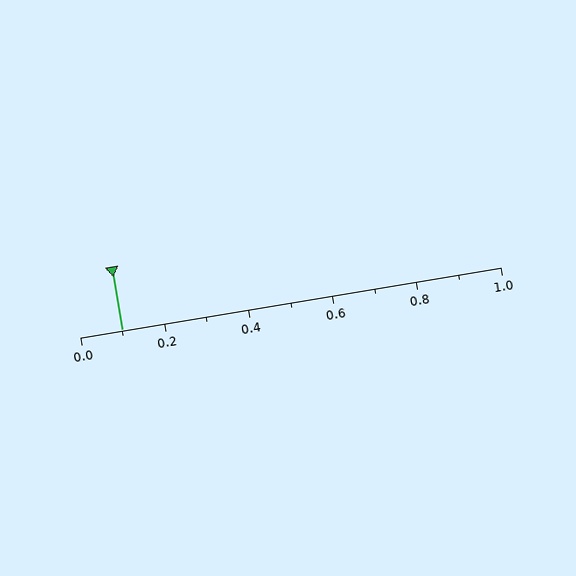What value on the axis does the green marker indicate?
The marker indicates approximately 0.1.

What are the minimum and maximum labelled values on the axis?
The axis runs from 0.0 to 1.0.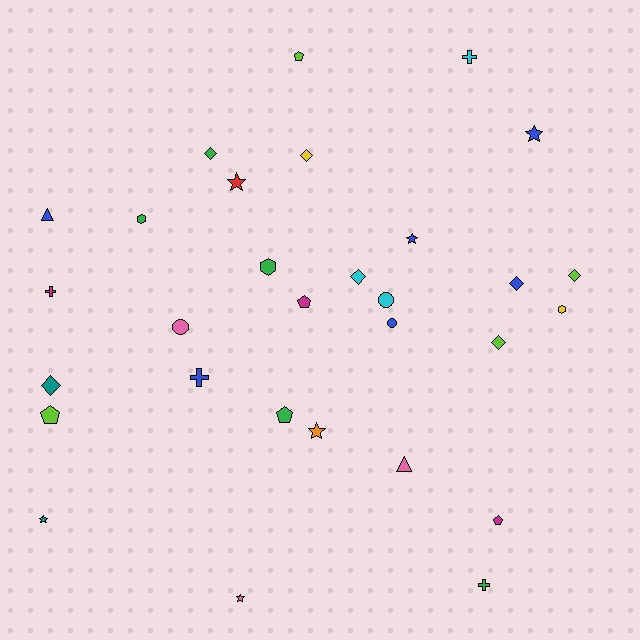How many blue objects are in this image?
There are 6 blue objects.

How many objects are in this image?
There are 30 objects.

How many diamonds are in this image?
There are 7 diamonds.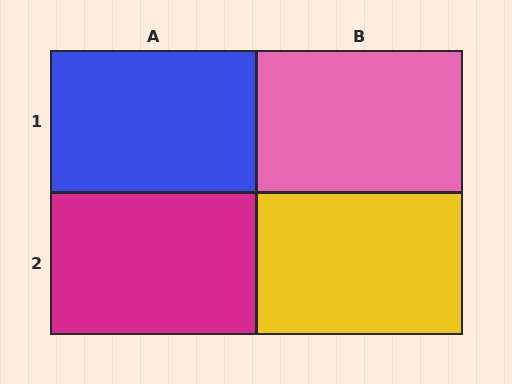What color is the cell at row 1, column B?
Pink.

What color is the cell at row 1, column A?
Blue.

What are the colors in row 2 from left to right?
Magenta, yellow.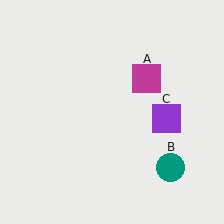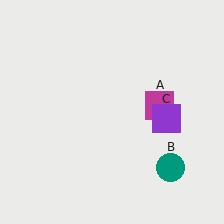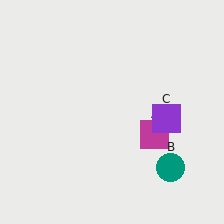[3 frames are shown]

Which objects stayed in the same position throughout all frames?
Teal circle (object B) and purple square (object C) remained stationary.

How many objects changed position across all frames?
1 object changed position: magenta square (object A).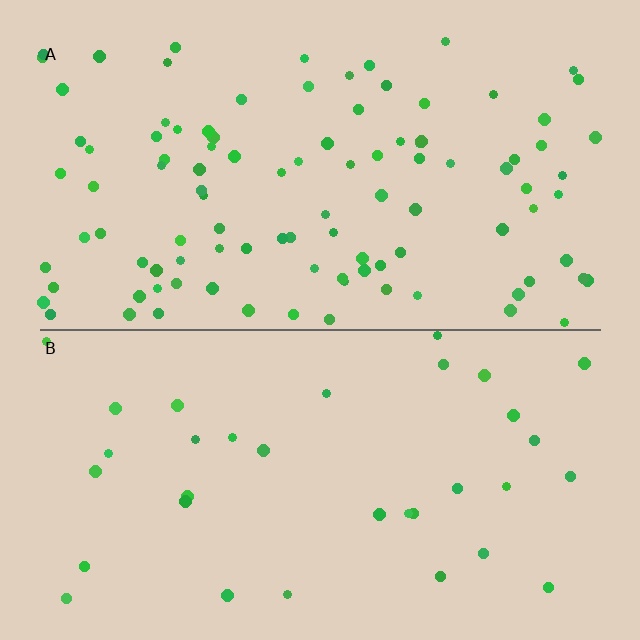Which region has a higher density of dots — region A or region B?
A (the top).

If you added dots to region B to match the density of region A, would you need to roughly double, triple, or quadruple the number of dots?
Approximately triple.